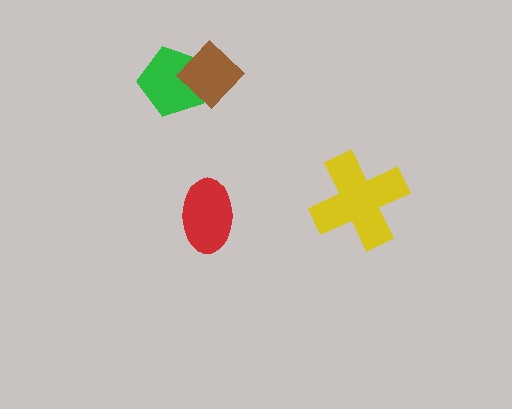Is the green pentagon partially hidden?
Yes, it is partially covered by another shape.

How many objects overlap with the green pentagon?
1 object overlaps with the green pentagon.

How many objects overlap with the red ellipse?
0 objects overlap with the red ellipse.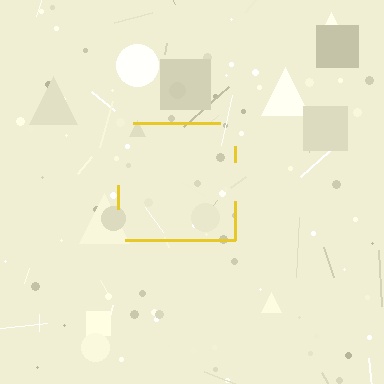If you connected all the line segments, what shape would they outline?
They would outline a square.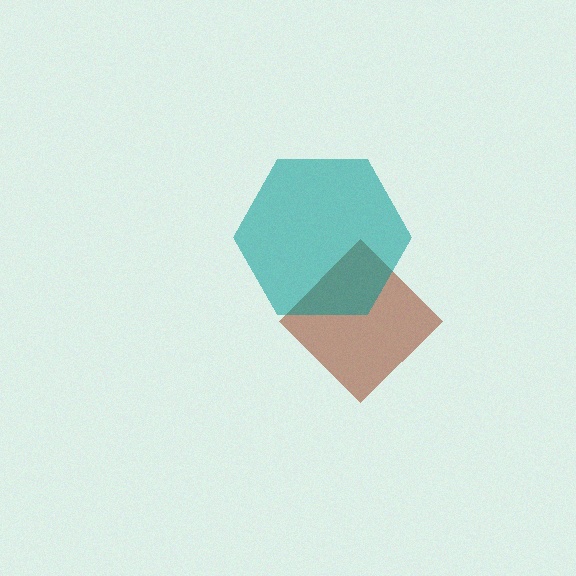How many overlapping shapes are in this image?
There are 2 overlapping shapes in the image.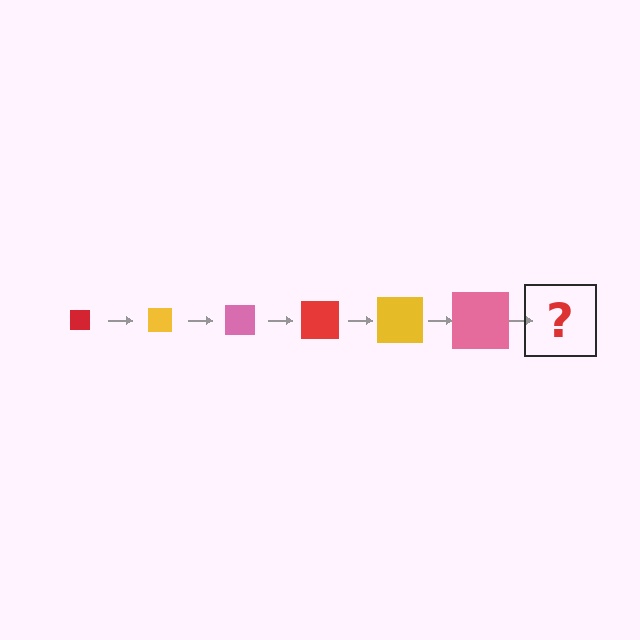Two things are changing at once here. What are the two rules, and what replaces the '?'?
The two rules are that the square grows larger each step and the color cycles through red, yellow, and pink. The '?' should be a red square, larger than the previous one.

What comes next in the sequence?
The next element should be a red square, larger than the previous one.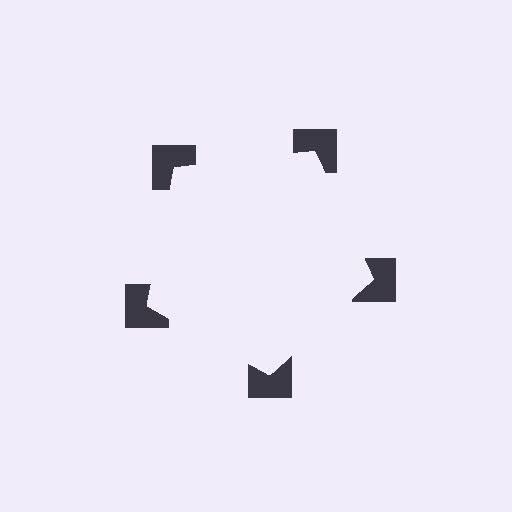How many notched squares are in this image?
There are 5 — one at each vertex of the illusory pentagon.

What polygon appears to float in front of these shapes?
An illusory pentagon — its edges are inferred from the aligned wedge cuts in the notched squares, not physically drawn.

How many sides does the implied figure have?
5 sides.